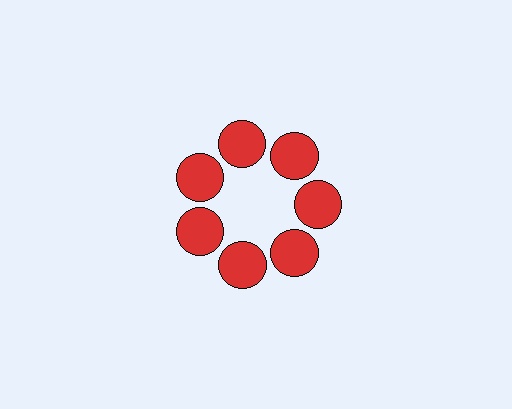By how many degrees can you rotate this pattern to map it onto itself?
The pattern maps onto itself every 51 degrees of rotation.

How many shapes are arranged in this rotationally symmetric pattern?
There are 7 shapes, arranged in 7 groups of 1.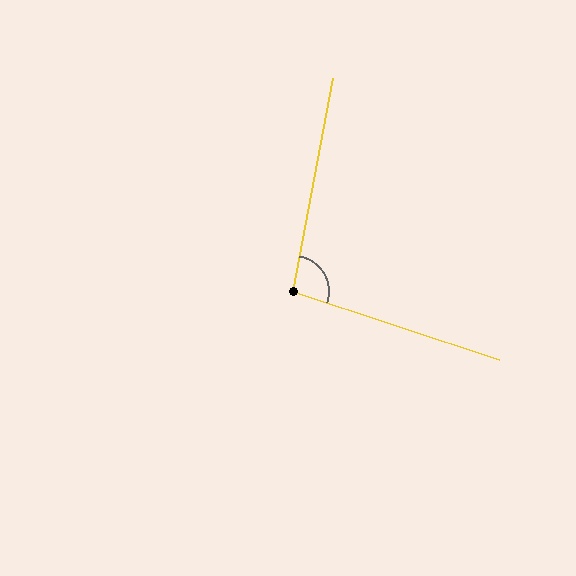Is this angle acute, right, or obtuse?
It is obtuse.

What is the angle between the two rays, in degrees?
Approximately 98 degrees.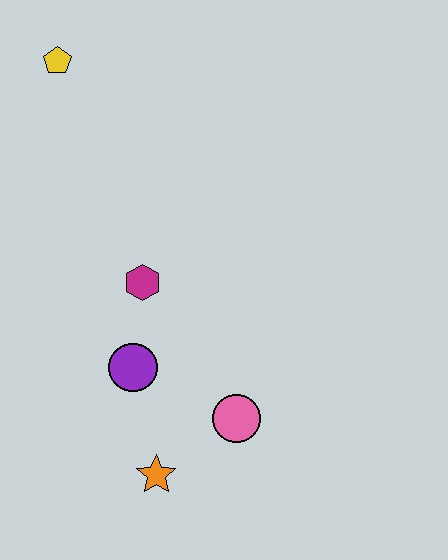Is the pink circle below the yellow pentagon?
Yes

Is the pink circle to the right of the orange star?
Yes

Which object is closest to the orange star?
The pink circle is closest to the orange star.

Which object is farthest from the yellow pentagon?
The orange star is farthest from the yellow pentagon.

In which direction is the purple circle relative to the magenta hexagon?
The purple circle is below the magenta hexagon.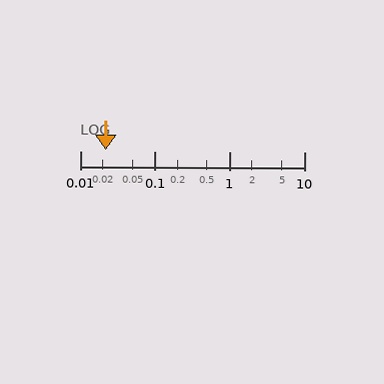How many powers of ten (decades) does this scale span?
The scale spans 3 decades, from 0.01 to 10.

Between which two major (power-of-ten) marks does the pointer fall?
The pointer is between 0.01 and 0.1.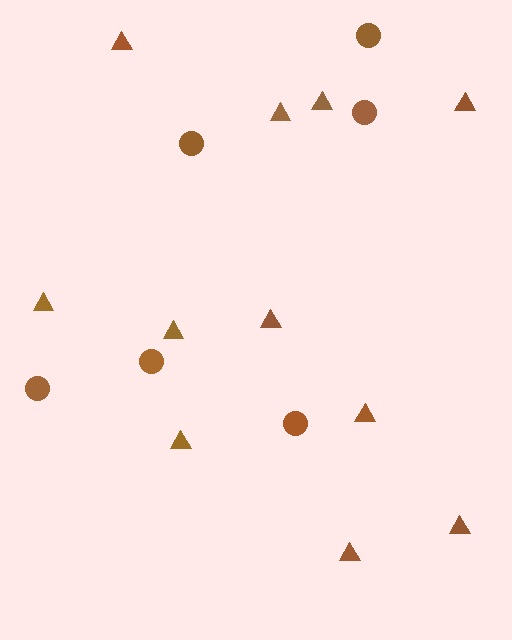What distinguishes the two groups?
There are 2 groups: one group of triangles (11) and one group of circles (6).